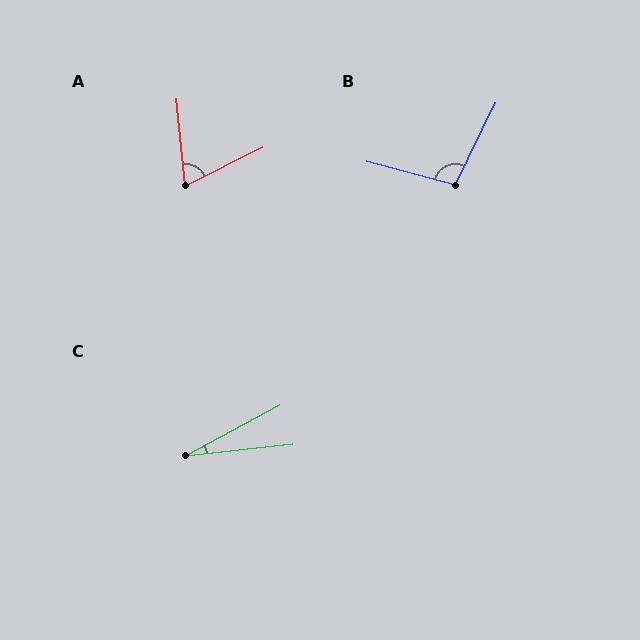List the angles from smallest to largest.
C (22°), A (69°), B (101°).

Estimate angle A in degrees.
Approximately 69 degrees.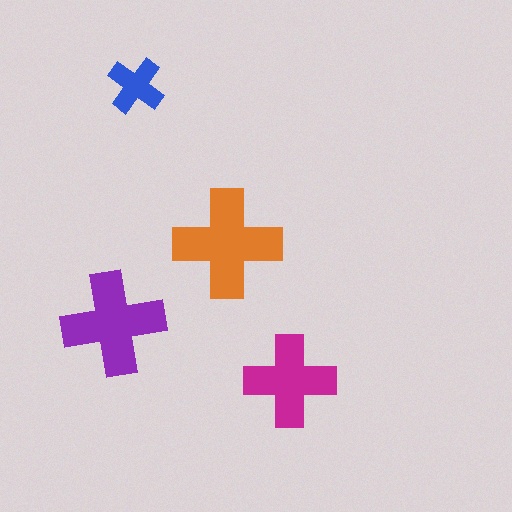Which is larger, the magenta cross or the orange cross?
The orange one.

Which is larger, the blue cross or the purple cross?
The purple one.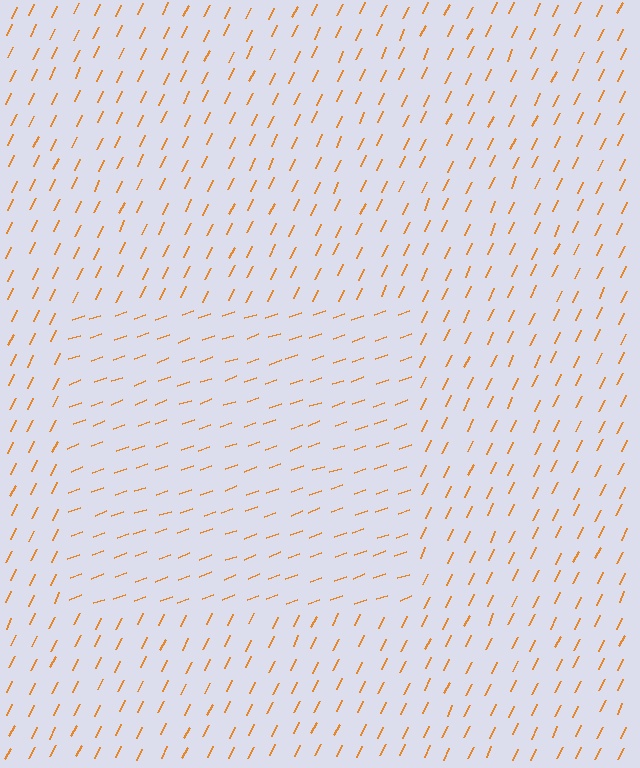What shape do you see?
I see a rectangle.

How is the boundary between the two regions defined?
The boundary is defined purely by a change in line orientation (approximately 45 degrees difference). All lines are the same color and thickness.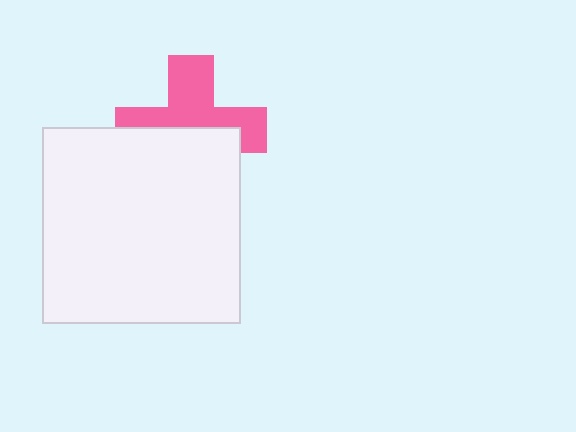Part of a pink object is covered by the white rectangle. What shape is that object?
It is a cross.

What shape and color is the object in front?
The object in front is a white rectangle.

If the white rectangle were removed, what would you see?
You would see the complete pink cross.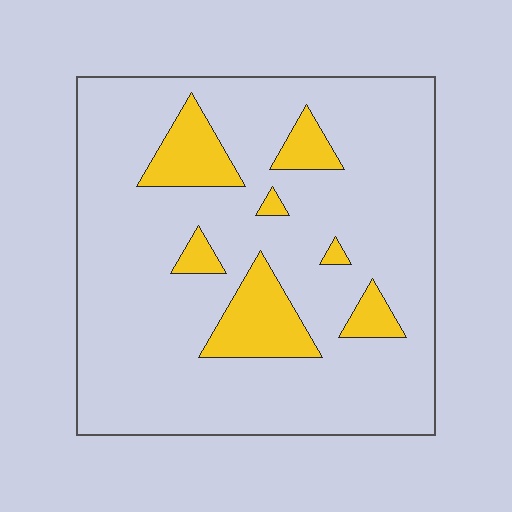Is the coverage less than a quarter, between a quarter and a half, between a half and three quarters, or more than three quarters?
Less than a quarter.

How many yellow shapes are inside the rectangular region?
7.